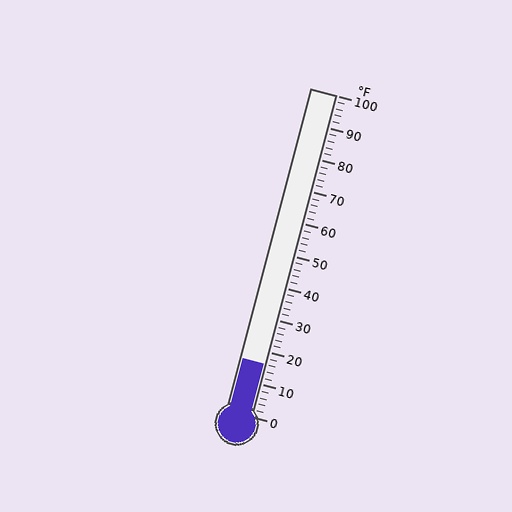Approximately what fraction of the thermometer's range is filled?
The thermometer is filled to approximately 15% of its range.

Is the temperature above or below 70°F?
The temperature is below 70°F.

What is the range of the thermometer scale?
The thermometer scale ranges from 0°F to 100°F.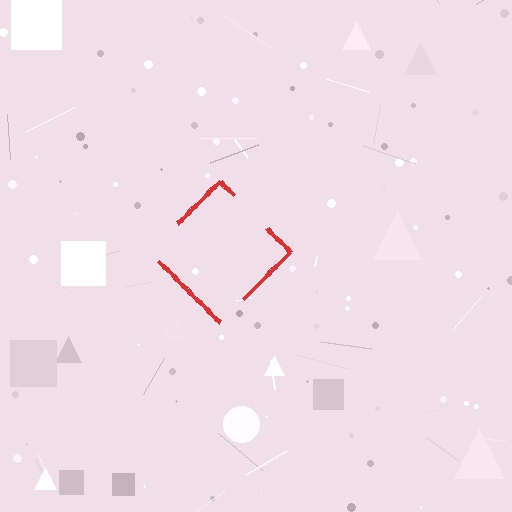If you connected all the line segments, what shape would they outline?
They would outline a diamond.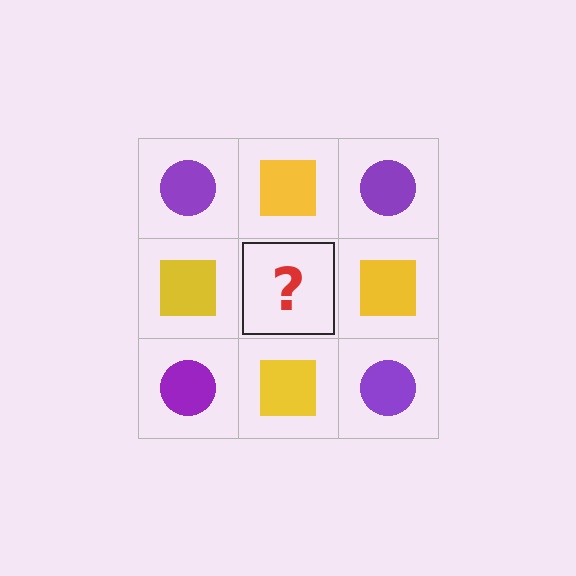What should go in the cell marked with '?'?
The missing cell should contain a purple circle.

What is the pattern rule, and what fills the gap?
The rule is that it alternates purple circle and yellow square in a checkerboard pattern. The gap should be filled with a purple circle.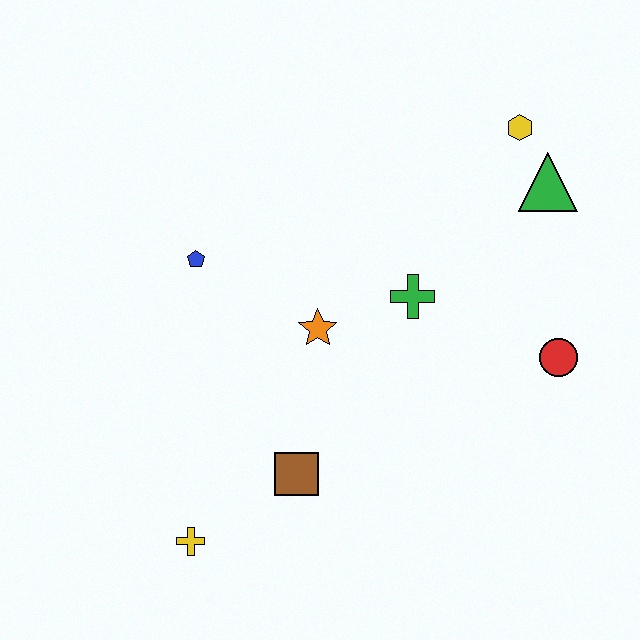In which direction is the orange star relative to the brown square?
The orange star is above the brown square.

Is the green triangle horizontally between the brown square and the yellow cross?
No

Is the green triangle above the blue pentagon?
Yes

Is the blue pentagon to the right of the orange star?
No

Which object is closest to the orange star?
The green cross is closest to the orange star.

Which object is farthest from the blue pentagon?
The red circle is farthest from the blue pentagon.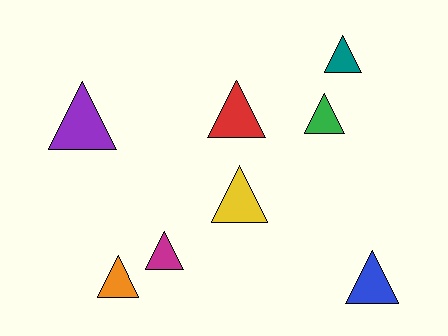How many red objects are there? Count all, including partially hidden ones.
There is 1 red object.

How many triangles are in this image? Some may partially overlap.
There are 8 triangles.